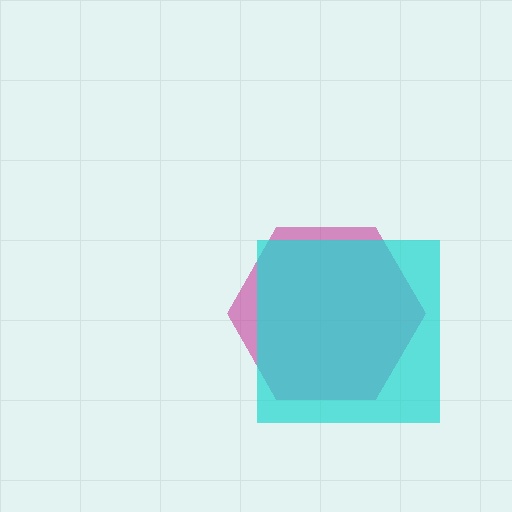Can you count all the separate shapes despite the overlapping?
Yes, there are 2 separate shapes.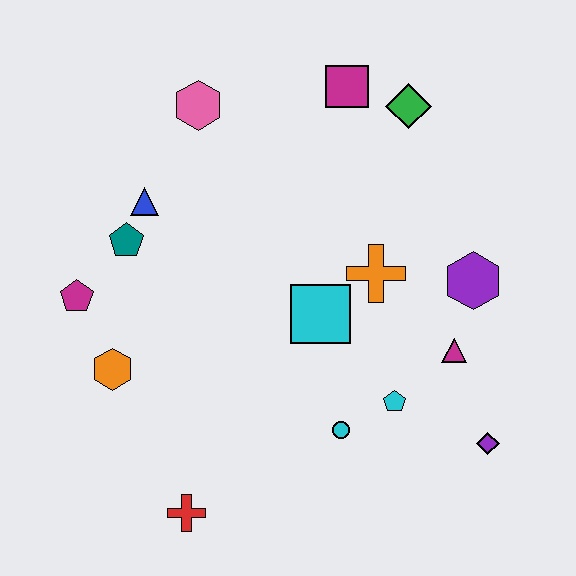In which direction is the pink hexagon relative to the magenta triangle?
The pink hexagon is to the left of the magenta triangle.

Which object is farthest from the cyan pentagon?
The pink hexagon is farthest from the cyan pentagon.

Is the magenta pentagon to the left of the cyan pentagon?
Yes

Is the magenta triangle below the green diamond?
Yes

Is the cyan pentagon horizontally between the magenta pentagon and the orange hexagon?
No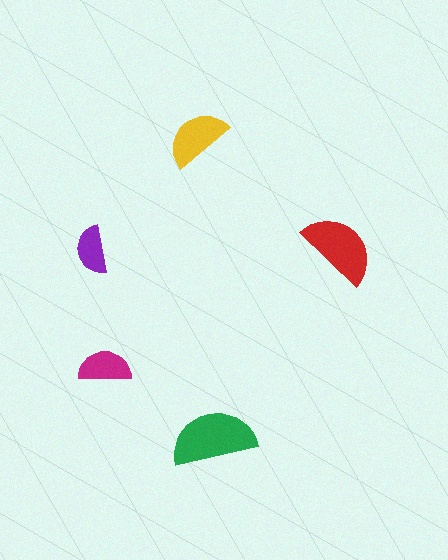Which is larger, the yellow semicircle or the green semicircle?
The green one.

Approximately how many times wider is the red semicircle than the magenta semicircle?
About 1.5 times wider.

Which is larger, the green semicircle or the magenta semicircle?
The green one.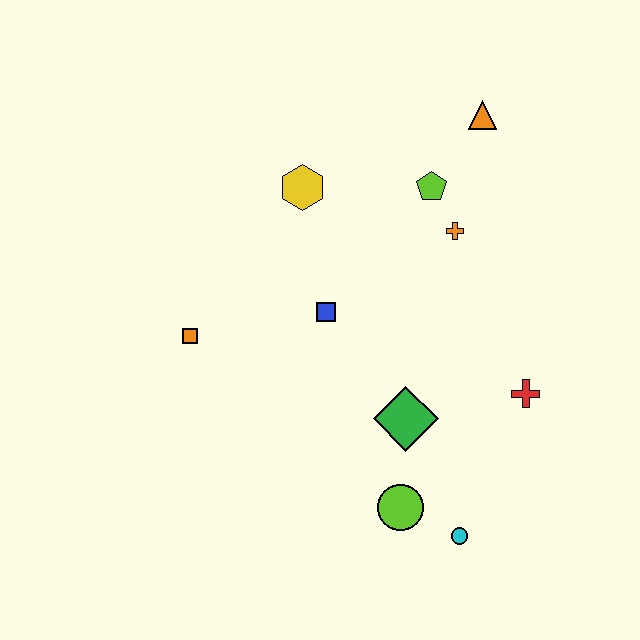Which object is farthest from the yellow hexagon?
The cyan circle is farthest from the yellow hexagon.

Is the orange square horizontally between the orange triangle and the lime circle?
No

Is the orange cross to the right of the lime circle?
Yes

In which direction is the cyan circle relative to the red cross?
The cyan circle is below the red cross.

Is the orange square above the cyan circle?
Yes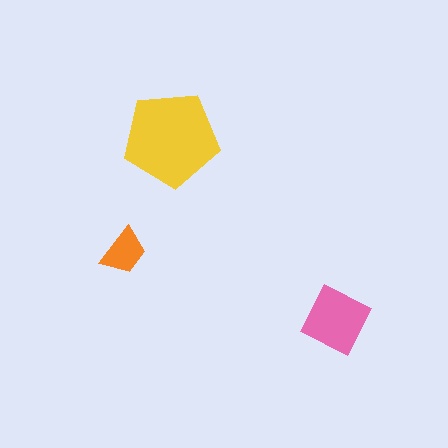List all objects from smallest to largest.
The orange trapezoid, the pink square, the yellow pentagon.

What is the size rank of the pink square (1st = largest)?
2nd.